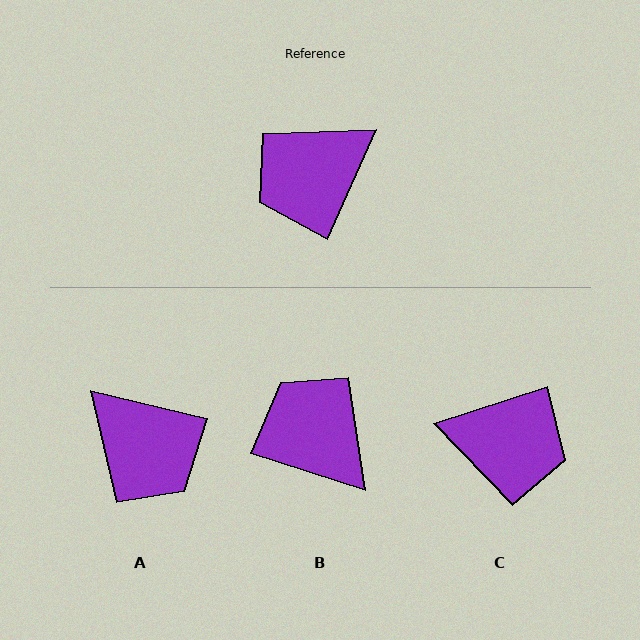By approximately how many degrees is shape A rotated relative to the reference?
Approximately 101 degrees counter-clockwise.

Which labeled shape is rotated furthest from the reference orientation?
C, about 132 degrees away.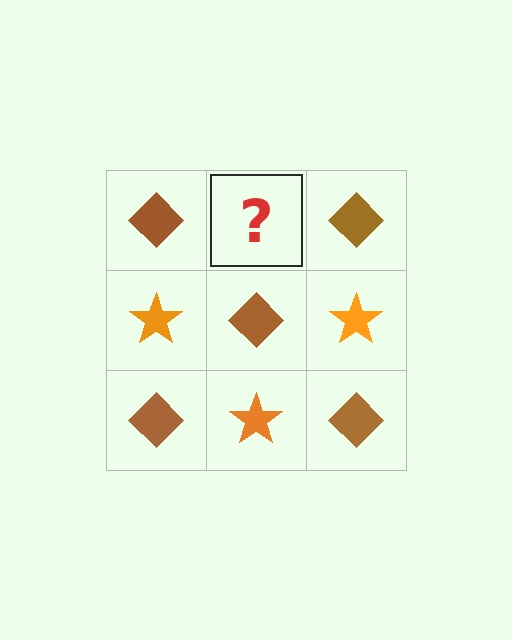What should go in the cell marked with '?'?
The missing cell should contain an orange star.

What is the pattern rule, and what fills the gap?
The rule is that it alternates brown diamond and orange star in a checkerboard pattern. The gap should be filled with an orange star.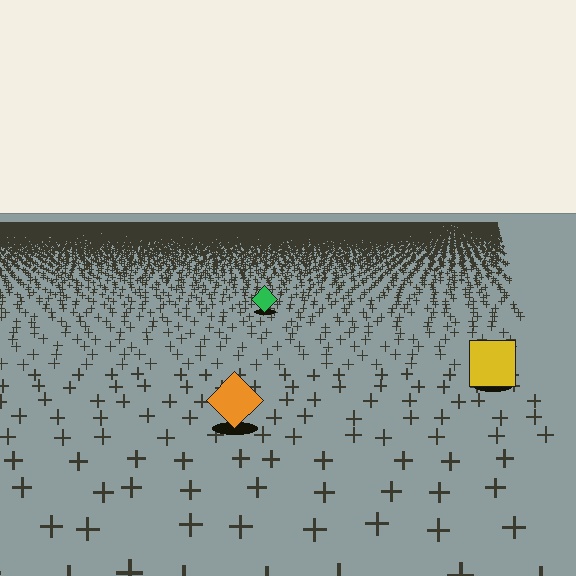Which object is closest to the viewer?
The orange diamond is closest. The texture marks near it are larger and more spread out.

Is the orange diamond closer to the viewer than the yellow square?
Yes. The orange diamond is closer — you can tell from the texture gradient: the ground texture is coarser near it.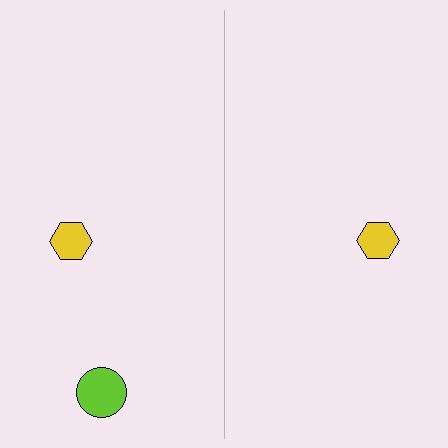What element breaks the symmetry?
A lime circle is missing from the right side.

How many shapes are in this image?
There are 3 shapes in this image.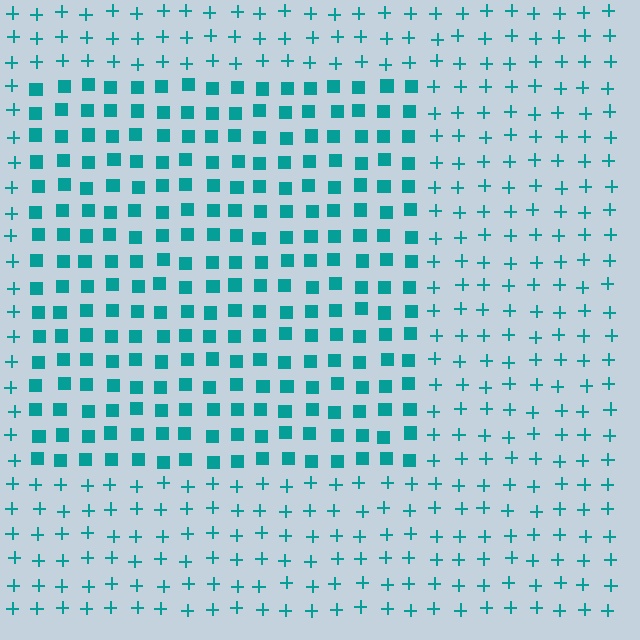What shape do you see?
I see a rectangle.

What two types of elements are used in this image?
The image uses squares inside the rectangle region and plus signs outside it.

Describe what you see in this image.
The image is filled with small teal elements arranged in a uniform grid. A rectangle-shaped region contains squares, while the surrounding area contains plus signs. The boundary is defined purely by the change in element shape.